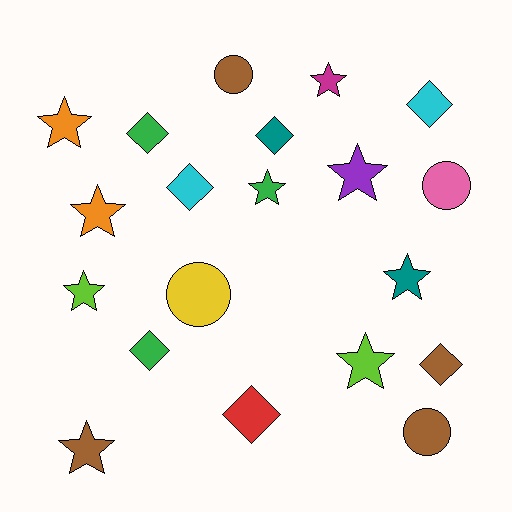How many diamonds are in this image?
There are 7 diamonds.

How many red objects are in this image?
There is 1 red object.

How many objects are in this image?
There are 20 objects.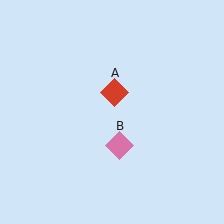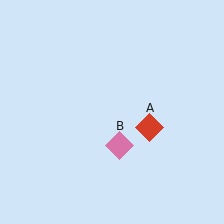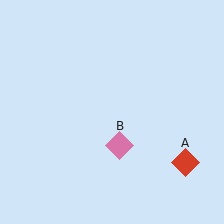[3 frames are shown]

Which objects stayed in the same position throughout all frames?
Pink diamond (object B) remained stationary.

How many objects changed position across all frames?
1 object changed position: red diamond (object A).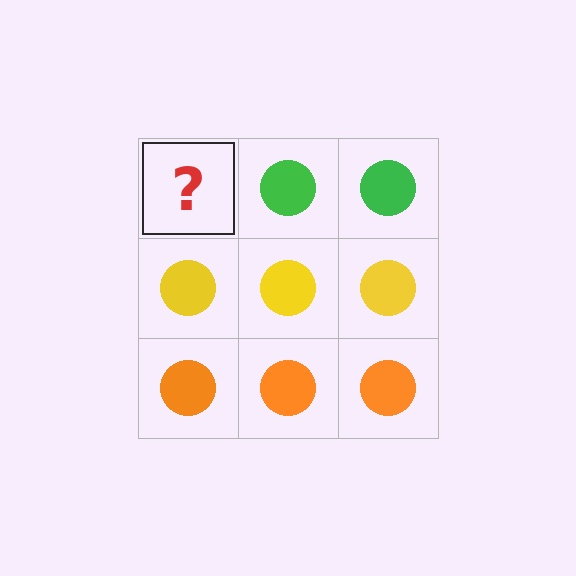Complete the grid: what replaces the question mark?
The question mark should be replaced with a green circle.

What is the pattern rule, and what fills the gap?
The rule is that each row has a consistent color. The gap should be filled with a green circle.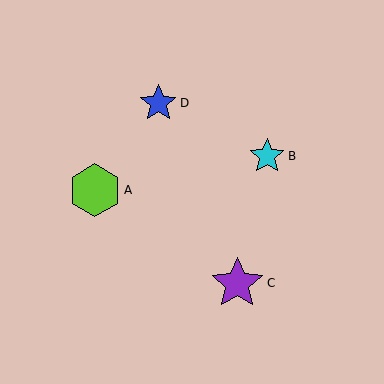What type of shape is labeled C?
Shape C is a purple star.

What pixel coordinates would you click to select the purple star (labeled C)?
Click at (237, 283) to select the purple star C.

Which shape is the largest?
The lime hexagon (labeled A) is the largest.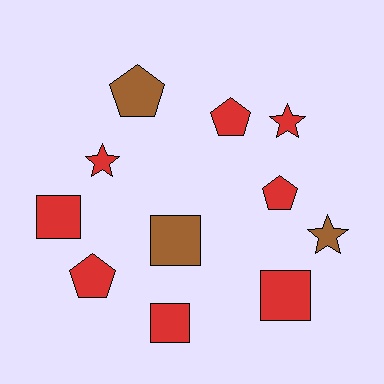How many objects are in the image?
There are 11 objects.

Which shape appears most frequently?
Pentagon, with 4 objects.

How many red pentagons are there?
There are 3 red pentagons.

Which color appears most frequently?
Red, with 8 objects.